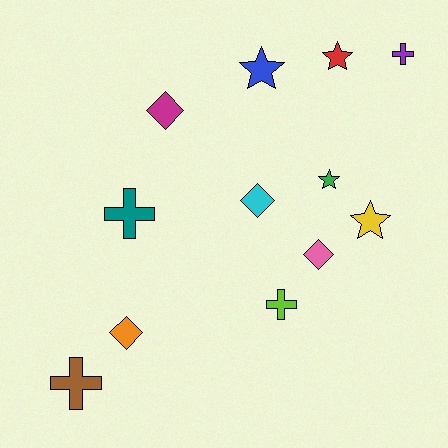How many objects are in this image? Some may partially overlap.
There are 12 objects.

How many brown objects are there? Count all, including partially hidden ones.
There is 1 brown object.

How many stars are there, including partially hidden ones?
There are 4 stars.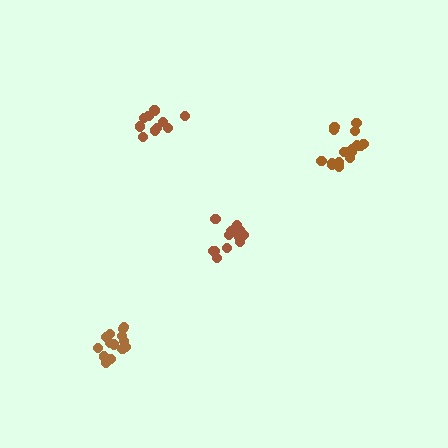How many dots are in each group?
Group 1: 13 dots, Group 2: 14 dots, Group 3: 10 dots, Group 4: 16 dots (53 total).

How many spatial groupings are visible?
There are 4 spatial groupings.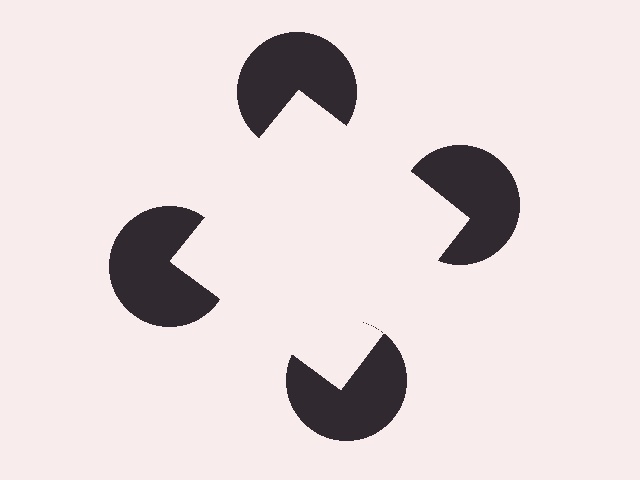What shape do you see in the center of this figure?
An illusory square — its edges are inferred from the aligned wedge cuts in the pac-man discs, not physically drawn.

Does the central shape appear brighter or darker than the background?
It typically appears slightly brighter than the background, even though no actual brightness change is drawn.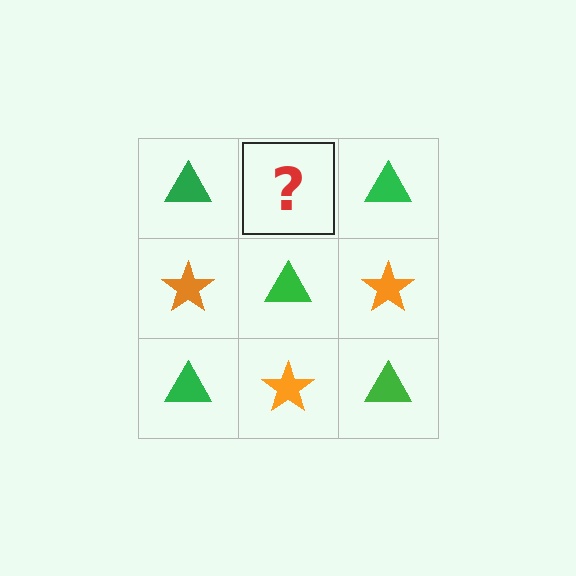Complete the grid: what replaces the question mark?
The question mark should be replaced with an orange star.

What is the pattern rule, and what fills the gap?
The rule is that it alternates green triangle and orange star in a checkerboard pattern. The gap should be filled with an orange star.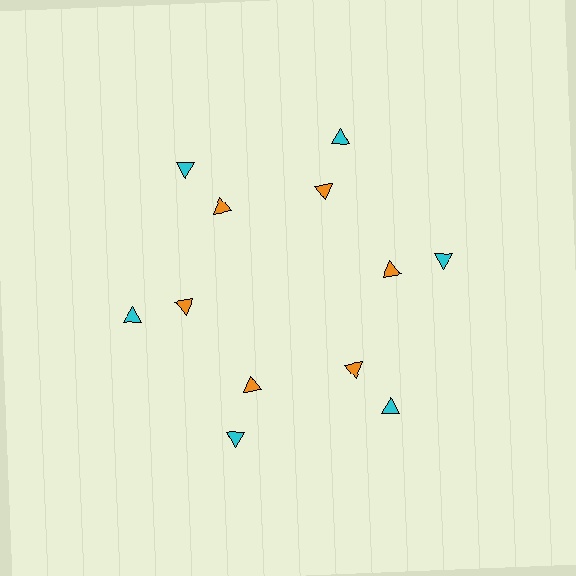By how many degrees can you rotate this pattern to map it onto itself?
The pattern maps onto itself every 60 degrees of rotation.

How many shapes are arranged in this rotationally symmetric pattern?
There are 12 shapes, arranged in 6 groups of 2.